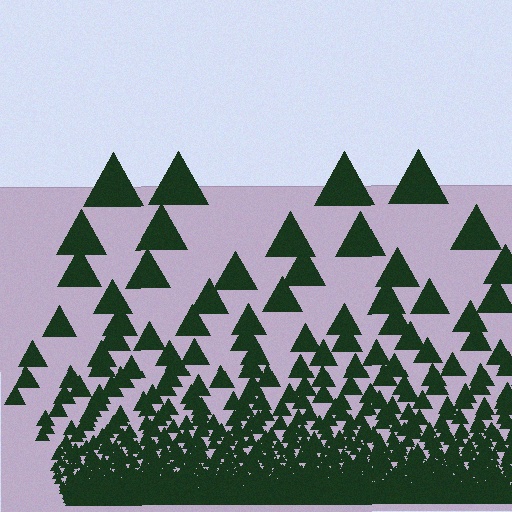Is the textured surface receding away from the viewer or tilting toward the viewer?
The surface appears to tilt toward the viewer. Texture elements get larger and sparser toward the top.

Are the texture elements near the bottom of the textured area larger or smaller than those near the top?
Smaller. The gradient is inverted — elements near the bottom are smaller and denser.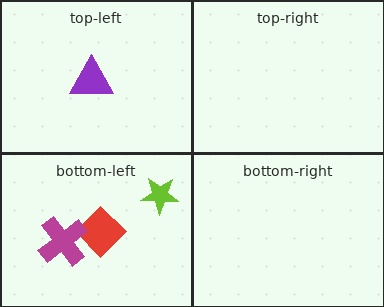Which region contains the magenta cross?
The bottom-left region.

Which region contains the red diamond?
The bottom-left region.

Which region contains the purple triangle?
The top-left region.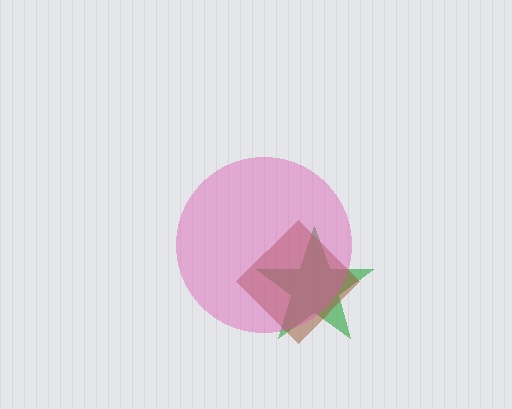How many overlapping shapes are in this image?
There are 3 overlapping shapes in the image.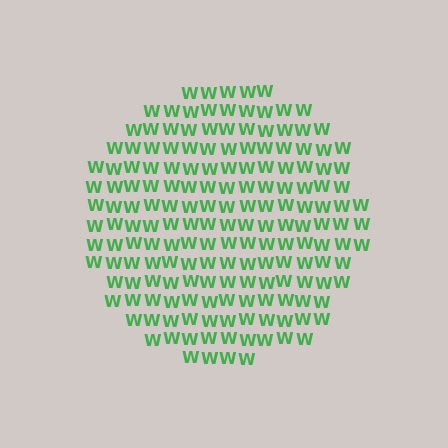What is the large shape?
The large shape is a circle.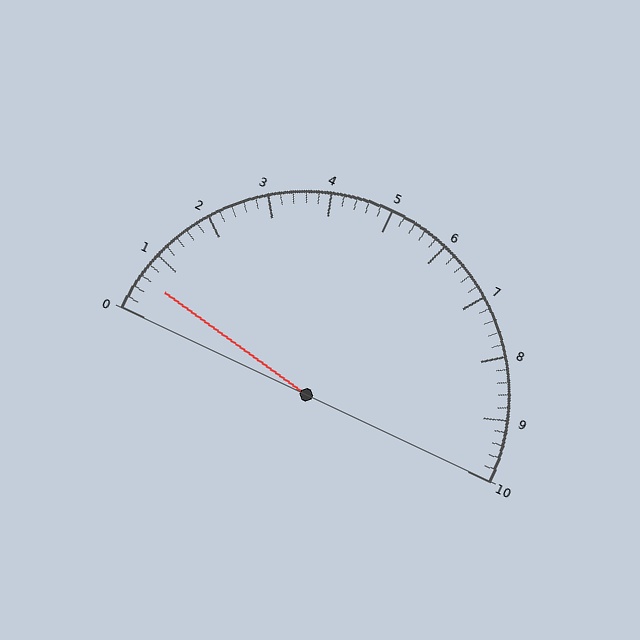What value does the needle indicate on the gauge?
The needle indicates approximately 0.6.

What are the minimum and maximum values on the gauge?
The gauge ranges from 0 to 10.